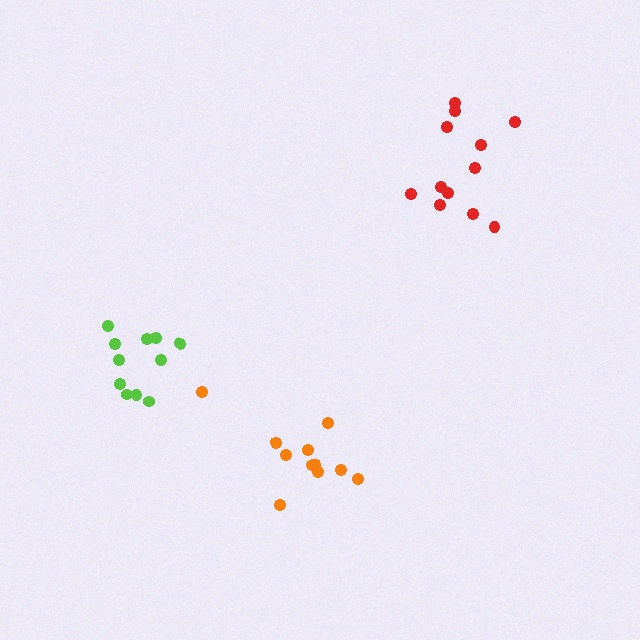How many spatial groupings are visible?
There are 3 spatial groupings.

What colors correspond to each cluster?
The clusters are colored: red, lime, orange.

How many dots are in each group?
Group 1: 12 dots, Group 2: 11 dots, Group 3: 11 dots (34 total).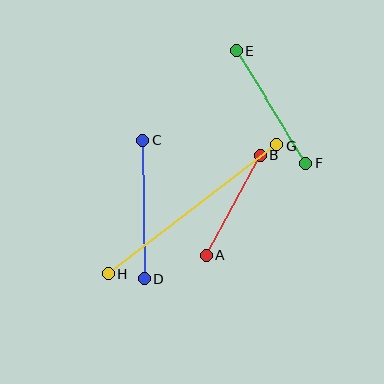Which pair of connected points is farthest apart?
Points G and H are farthest apart.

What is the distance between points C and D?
The distance is approximately 139 pixels.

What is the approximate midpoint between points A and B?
The midpoint is at approximately (233, 206) pixels.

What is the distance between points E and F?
The distance is approximately 132 pixels.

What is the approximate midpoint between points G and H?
The midpoint is at approximately (192, 209) pixels.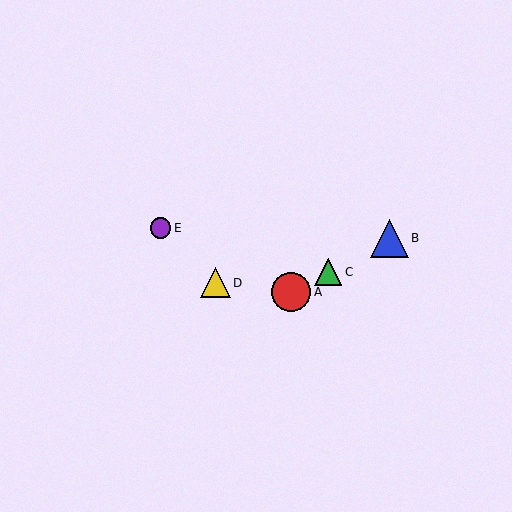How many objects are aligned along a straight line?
3 objects (A, B, C) are aligned along a straight line.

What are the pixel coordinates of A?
Object A is at (291, 292).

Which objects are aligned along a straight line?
Objects A, B, C are aligned along a straight line.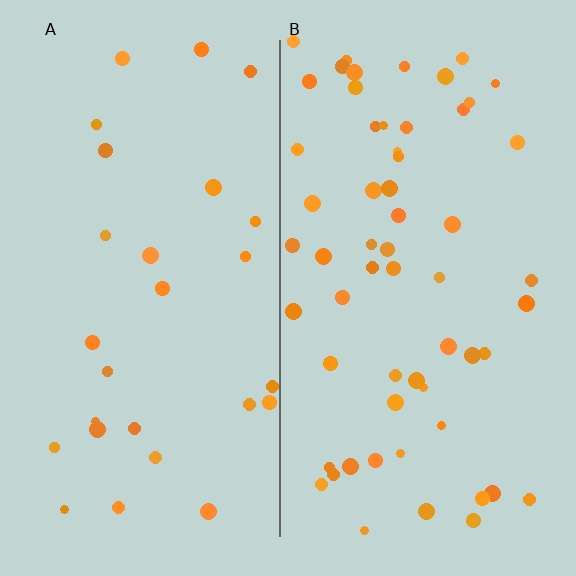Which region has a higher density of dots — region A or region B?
B (the right).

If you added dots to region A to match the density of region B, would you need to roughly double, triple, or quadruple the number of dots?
Approximately double.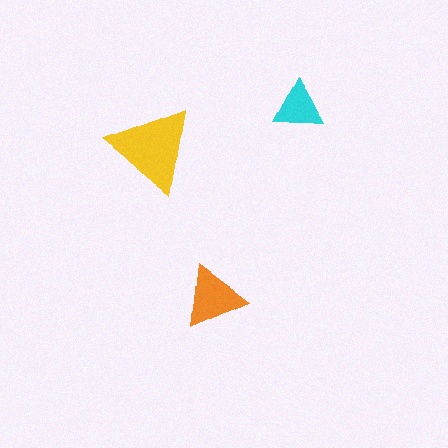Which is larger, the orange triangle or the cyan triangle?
The orange one.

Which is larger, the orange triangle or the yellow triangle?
The yellow one.